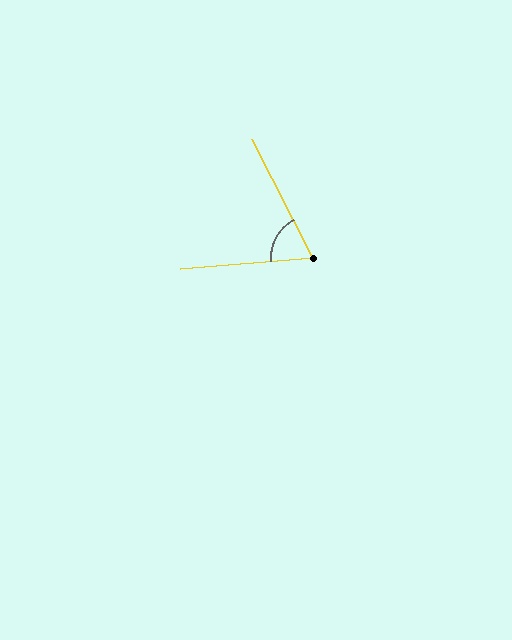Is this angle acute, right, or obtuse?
It is acute.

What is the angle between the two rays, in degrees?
Approximately 67 degrees.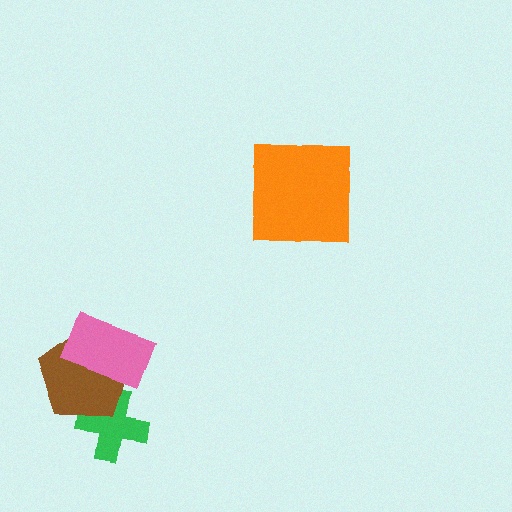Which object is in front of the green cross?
The brown pentagon is in front of the green cross.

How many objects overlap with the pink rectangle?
1 object overlaps with the pink rectangle.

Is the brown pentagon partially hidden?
Yes, it is partially covered by another shape.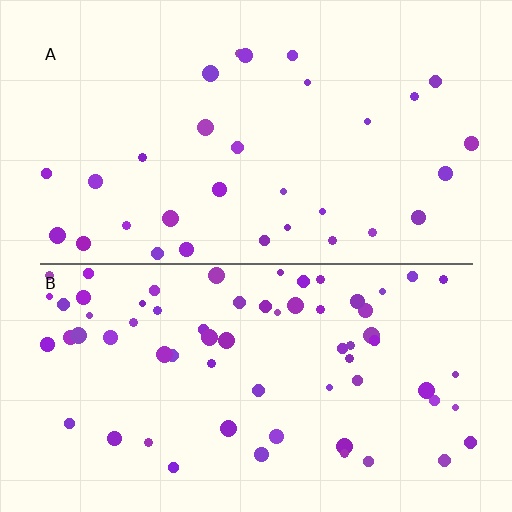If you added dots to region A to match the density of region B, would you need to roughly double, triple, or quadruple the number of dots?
Approximately double.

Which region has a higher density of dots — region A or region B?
B (the bottom).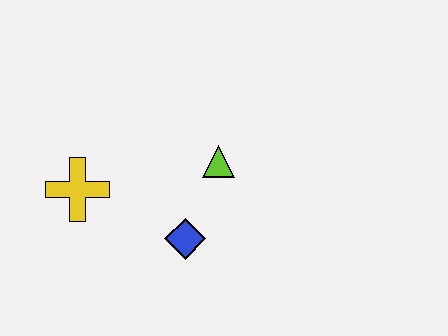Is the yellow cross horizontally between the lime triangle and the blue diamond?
No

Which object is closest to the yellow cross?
The blue diamond is closest to the yellow cross.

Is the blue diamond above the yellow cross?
No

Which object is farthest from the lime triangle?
The yellow cross is farthest from the lime triangle.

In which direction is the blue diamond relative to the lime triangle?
The blue diamond is below the lime triangle.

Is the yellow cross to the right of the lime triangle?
No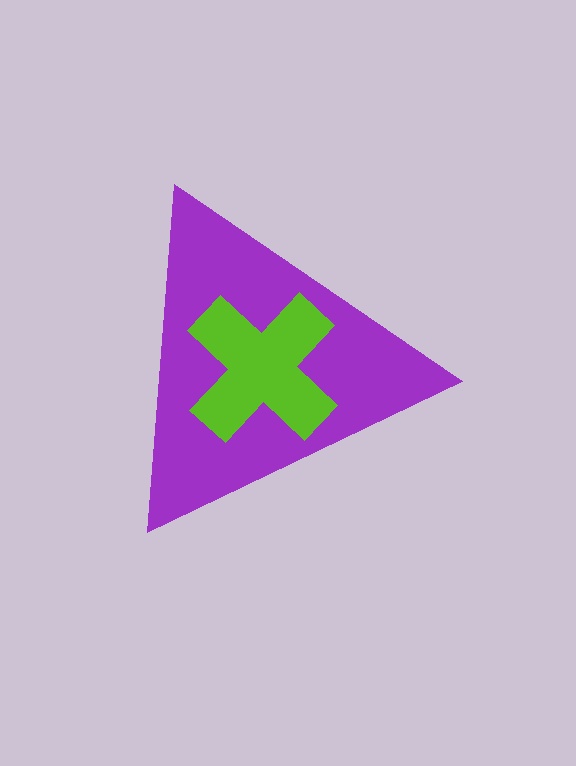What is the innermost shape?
The lime cross.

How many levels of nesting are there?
2.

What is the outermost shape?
The purple triangle.